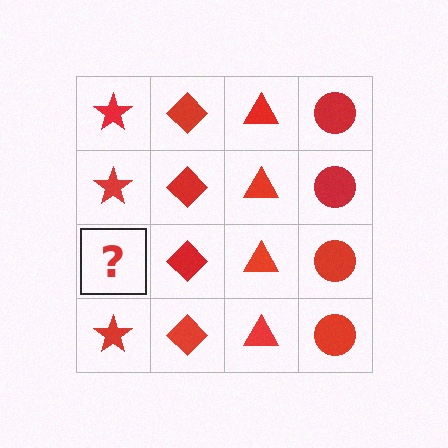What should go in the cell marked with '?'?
The missing cell should contain a red star.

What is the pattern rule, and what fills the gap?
The rule is that each column has a consistent shape. The gap should be filled with a red star.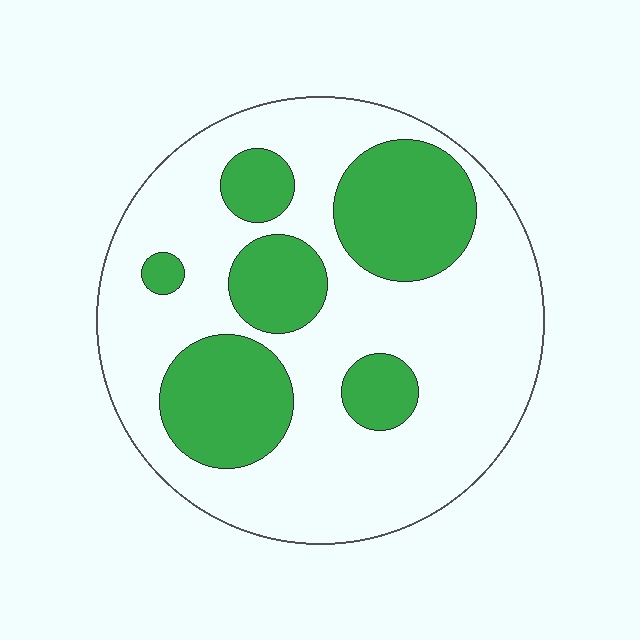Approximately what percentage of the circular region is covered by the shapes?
Approximately 30%.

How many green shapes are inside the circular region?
6.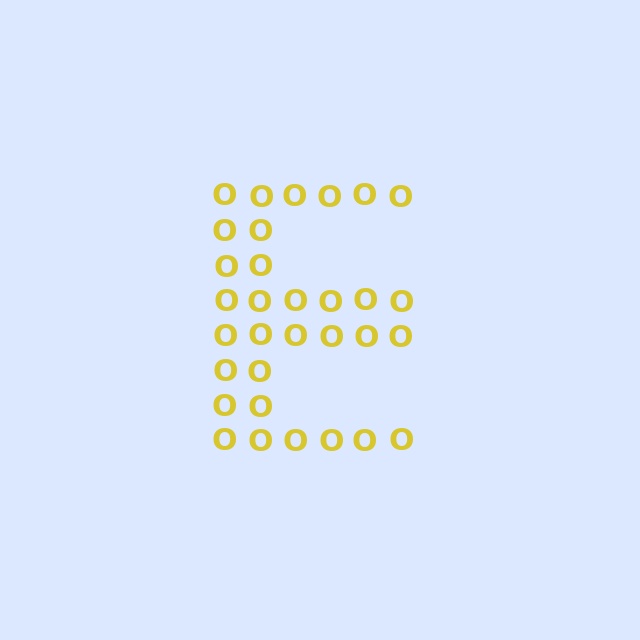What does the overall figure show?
The overall figure shows the letter E.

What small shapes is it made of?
It is made of small letter O's.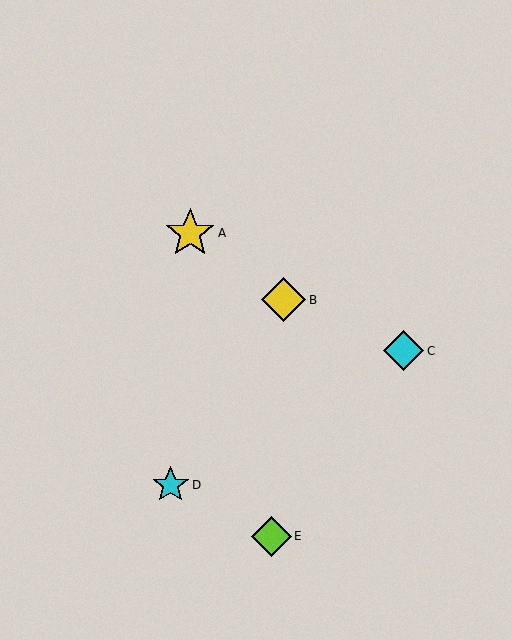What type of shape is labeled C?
Shape C is a cyan diamond.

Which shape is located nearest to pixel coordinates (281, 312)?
The yellow diamond (labeled B) at (284, 300) is nearest to that location.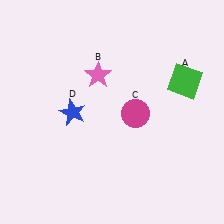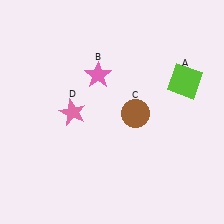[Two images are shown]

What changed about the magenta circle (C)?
In Image 1, C is magenta. In Image 2, it changed to brown.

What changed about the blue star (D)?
In Image 1, D is blue. In Image 2, it changed to pink.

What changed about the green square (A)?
In Image 1, A is green. In Image 2, it changed to lime.